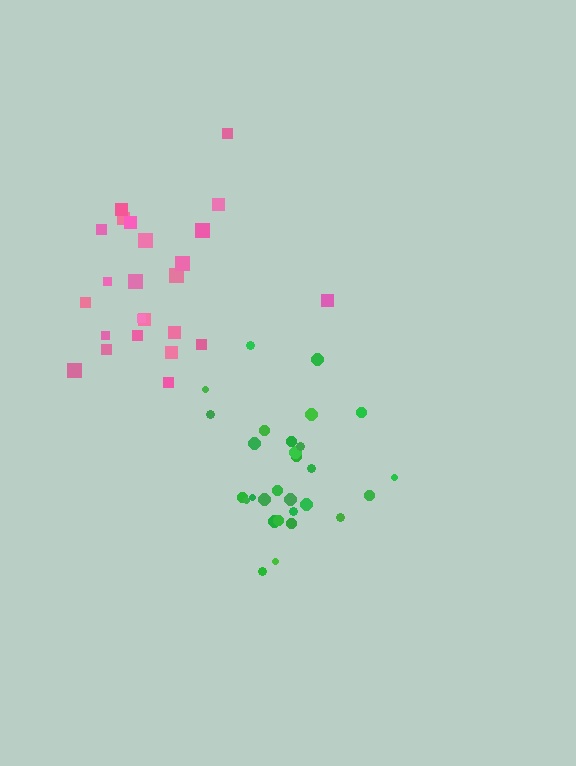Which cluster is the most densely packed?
Green.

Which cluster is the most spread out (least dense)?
Pink.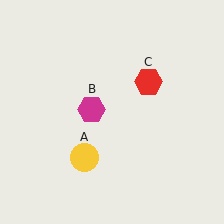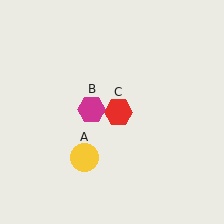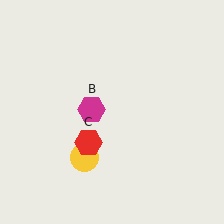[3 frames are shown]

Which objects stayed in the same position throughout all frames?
Yellow circle (object A) and magenta hexagon (object B) remained stationary.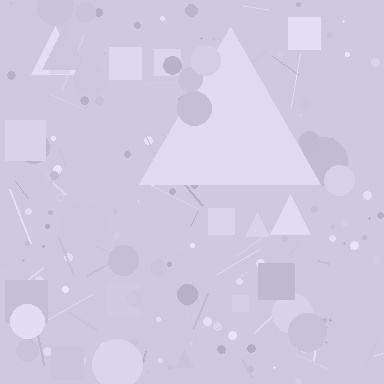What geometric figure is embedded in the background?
A triangle is embedded in the background.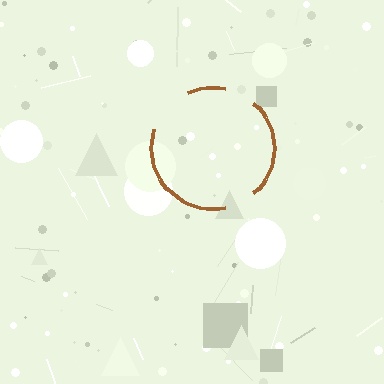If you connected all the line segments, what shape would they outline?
They would outline a circle.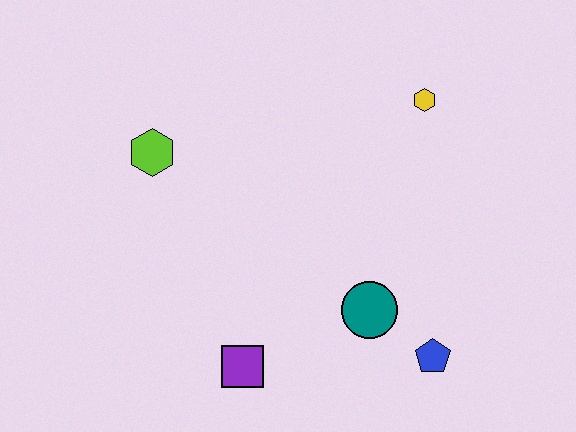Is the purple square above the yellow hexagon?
No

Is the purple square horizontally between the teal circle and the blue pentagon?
No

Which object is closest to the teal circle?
The blue pentagon is closest to the teal circle.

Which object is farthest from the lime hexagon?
The blue pentagon is farthest from the lime hexagon.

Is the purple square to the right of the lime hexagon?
Yes